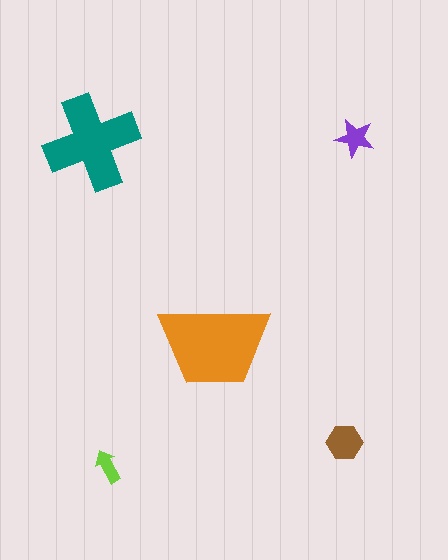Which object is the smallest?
The lime arrow.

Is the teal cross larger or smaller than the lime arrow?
Larger.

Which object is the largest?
The orange trapezoid.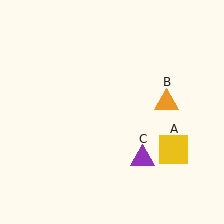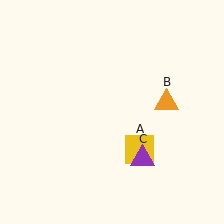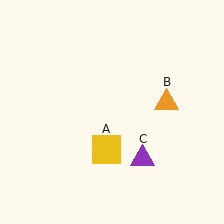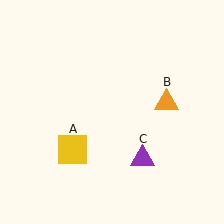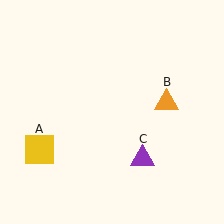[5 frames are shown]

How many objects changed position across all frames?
1 object changed position: yellow square (object A).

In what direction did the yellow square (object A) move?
The yellow square (object A) moved left.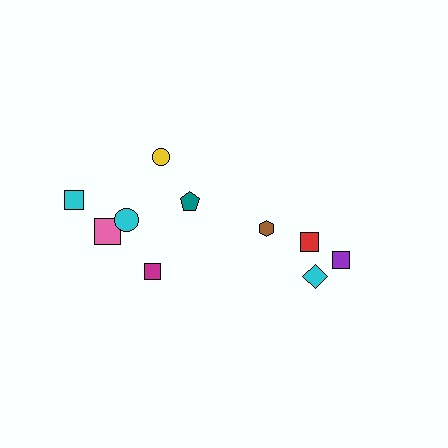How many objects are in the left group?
There are 6 objects.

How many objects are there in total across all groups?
There are 10 objects.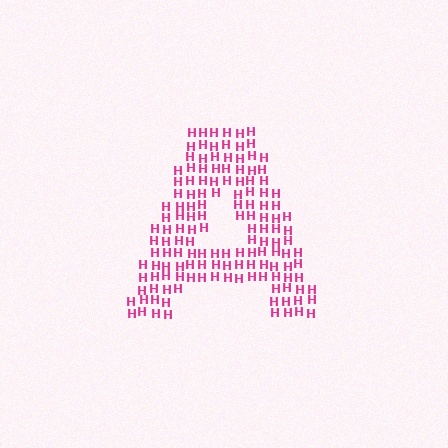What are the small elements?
The small elements are letter H's.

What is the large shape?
The large shape is the letter A.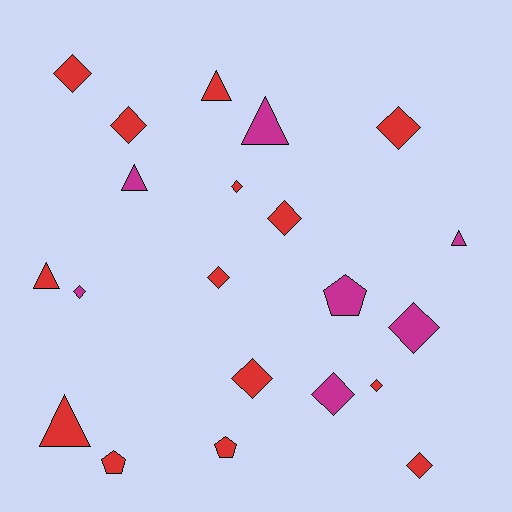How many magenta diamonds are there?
There are 3 magenta diamonds.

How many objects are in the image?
There are 21 objects.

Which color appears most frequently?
Red, with 14 objects.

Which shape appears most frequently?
Diamond, with 12 objects.